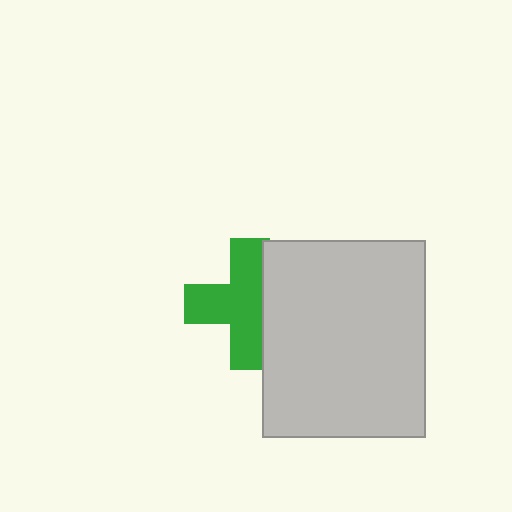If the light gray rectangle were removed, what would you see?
You would see the complete green cross.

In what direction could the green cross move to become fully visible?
The green cross could move left. That would shift it out from behind the light gray rectangle entirely.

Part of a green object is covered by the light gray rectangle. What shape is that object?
It is a cross.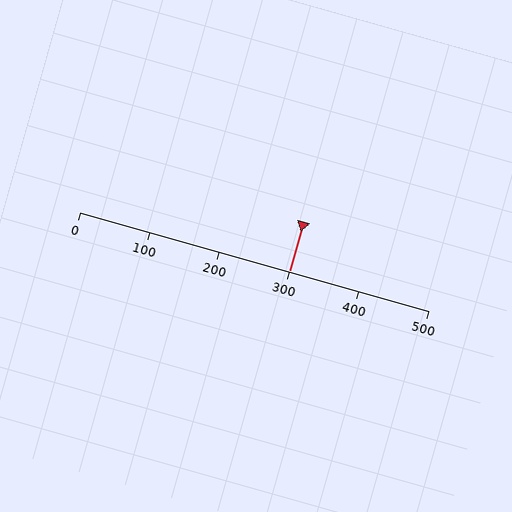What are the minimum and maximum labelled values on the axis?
The axis runs from 0 to 500.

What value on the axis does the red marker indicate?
The marker indicates approximately 300.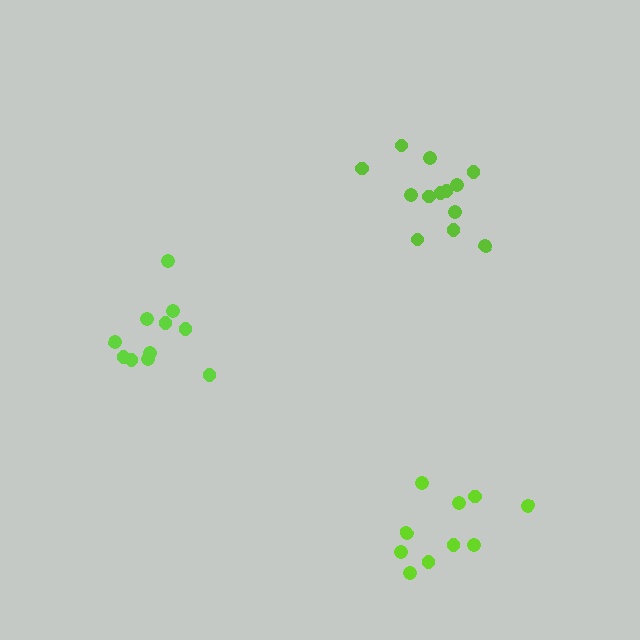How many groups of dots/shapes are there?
There are 3 groups.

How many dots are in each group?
Group 1: 10 dots, Group 2: 11 dots, Group 3: 13 dots (34 total).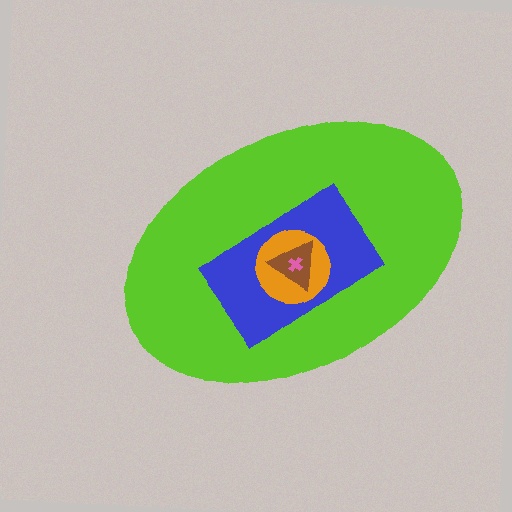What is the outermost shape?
The lime ellipse.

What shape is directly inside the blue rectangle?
The orange circle.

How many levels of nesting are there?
5.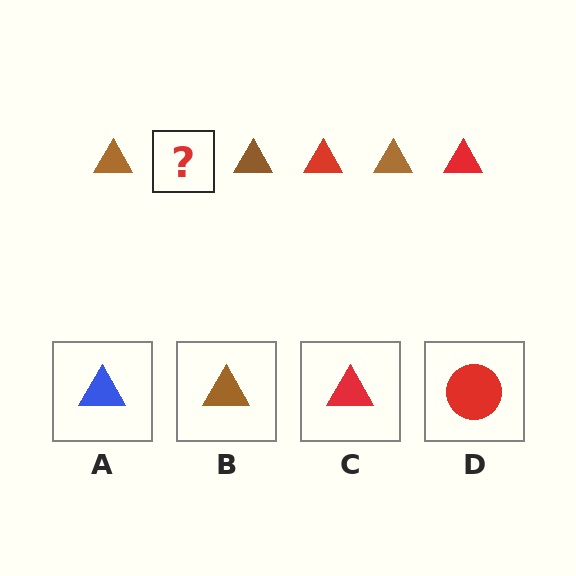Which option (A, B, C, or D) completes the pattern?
C.